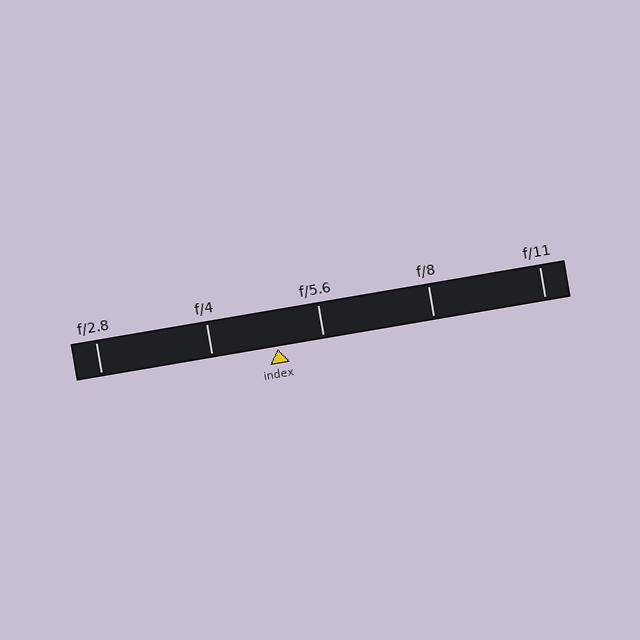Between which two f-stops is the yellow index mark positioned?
The index mark is between f/4 and f/5.6.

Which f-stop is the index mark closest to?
The index mark is closest to f/5.6.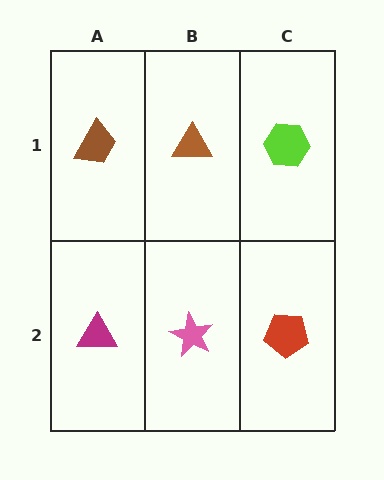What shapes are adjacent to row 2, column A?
A brown trapezoid (row 1, column A), a pink star (row 2, column B).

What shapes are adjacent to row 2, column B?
A brown triangle (row 1, column B), a magenta triangle (row 2, column A), a red pentagon (row 2, column C).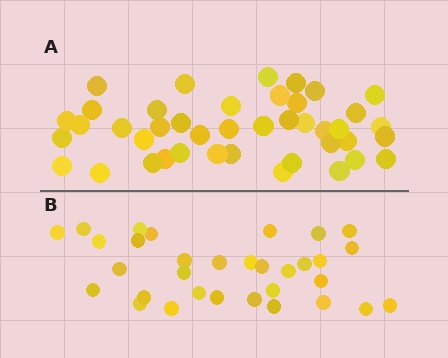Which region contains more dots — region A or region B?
Region A (the top region) has more dots.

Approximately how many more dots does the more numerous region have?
Region A has roughly 10 or so more dots than region B.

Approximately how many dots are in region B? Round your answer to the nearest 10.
About 30 dots. (The exact count is 32, which rounds to 30.)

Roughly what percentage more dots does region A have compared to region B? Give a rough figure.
About 30% more.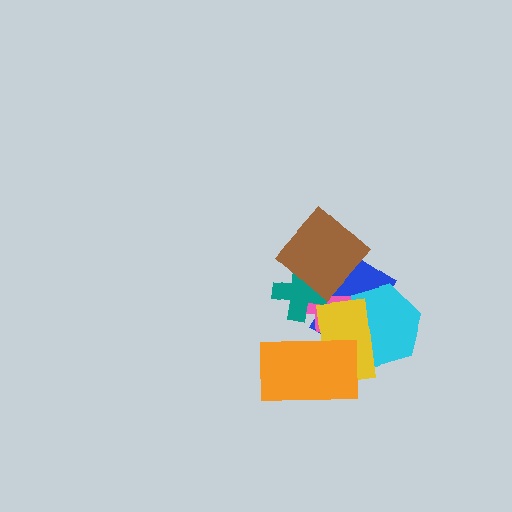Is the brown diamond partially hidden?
No, no other shape covers it.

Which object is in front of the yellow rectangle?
The orange rectangle is in front of the yellow rectangle.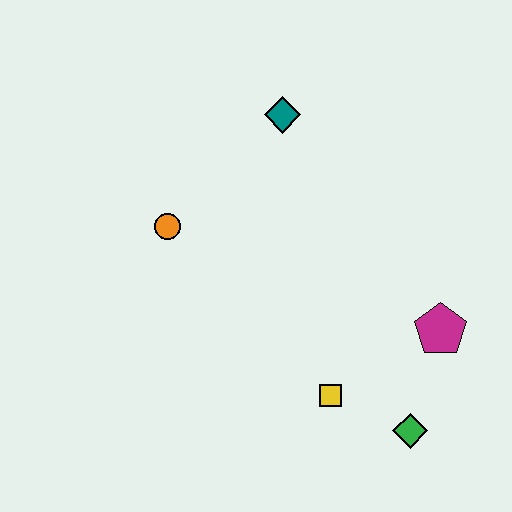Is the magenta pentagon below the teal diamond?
Yes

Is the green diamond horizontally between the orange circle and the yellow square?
No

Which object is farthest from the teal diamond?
The green diamond is farthest from the teal diamond.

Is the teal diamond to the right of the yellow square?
No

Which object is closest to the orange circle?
The teal diamond is closest to the orange circle.